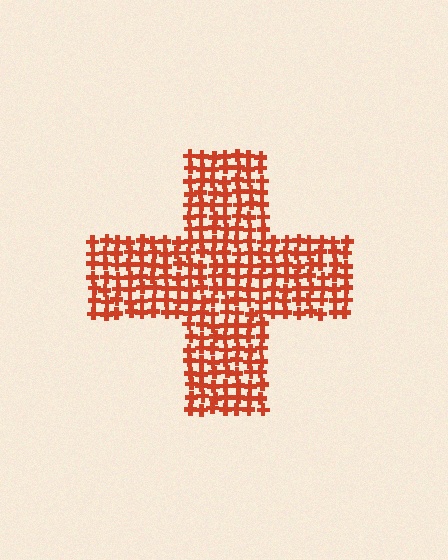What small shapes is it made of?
It is made of small crosses.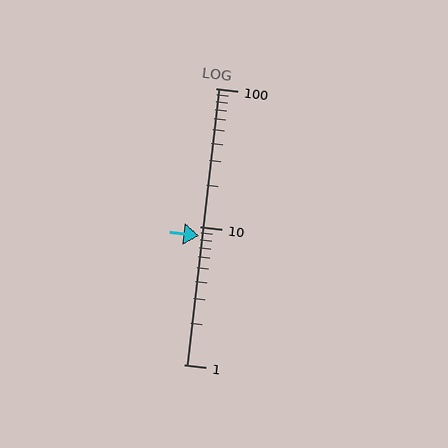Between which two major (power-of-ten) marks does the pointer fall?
The pointer is between 1 and 10.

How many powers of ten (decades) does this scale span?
The scale spans 2 decades, from 1 to 100.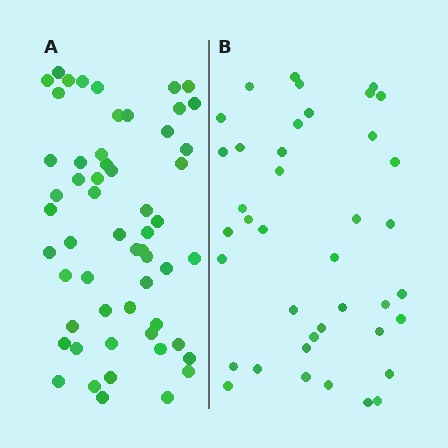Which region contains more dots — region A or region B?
Region A (the left region) has more dots.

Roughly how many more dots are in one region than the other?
Region A has approximately 15 more dots than region B.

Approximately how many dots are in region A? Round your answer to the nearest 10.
About 60 dots. (The exact count is 56, which rounds to 60.)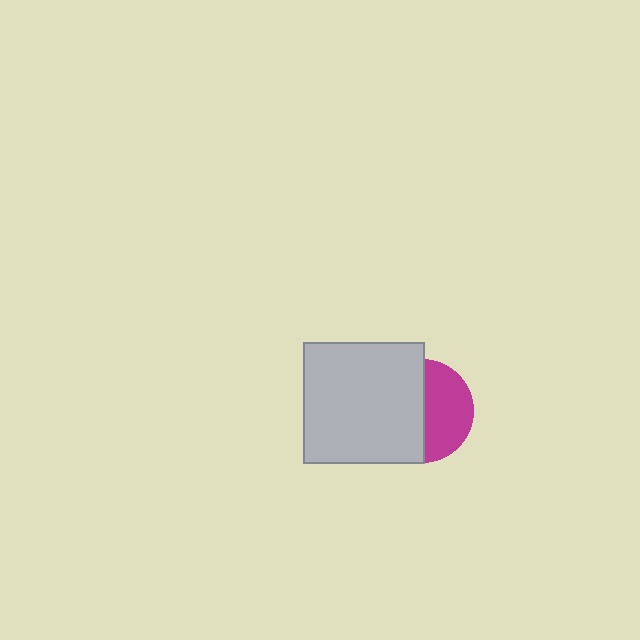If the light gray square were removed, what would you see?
You would see the complete magenta circle.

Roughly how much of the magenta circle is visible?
About half of it is visible (roughly 46%).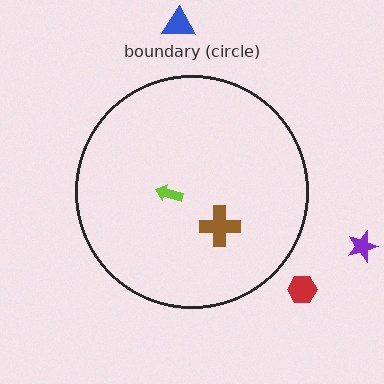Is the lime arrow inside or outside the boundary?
Inside.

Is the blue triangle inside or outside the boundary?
Outside.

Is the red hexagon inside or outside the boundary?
Outside.